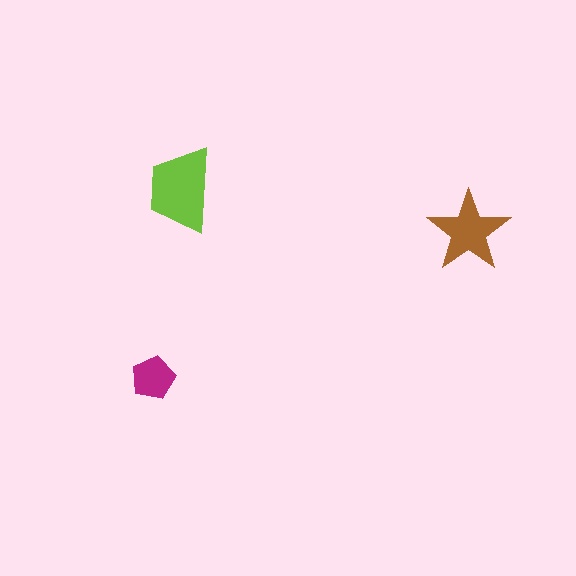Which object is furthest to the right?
The brown star is rightmost.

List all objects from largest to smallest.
The lime trapezoid, the brown star, the magenta pentagon.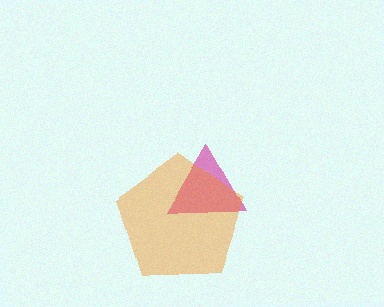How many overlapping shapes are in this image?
There are 2 overlapping shapes in the image.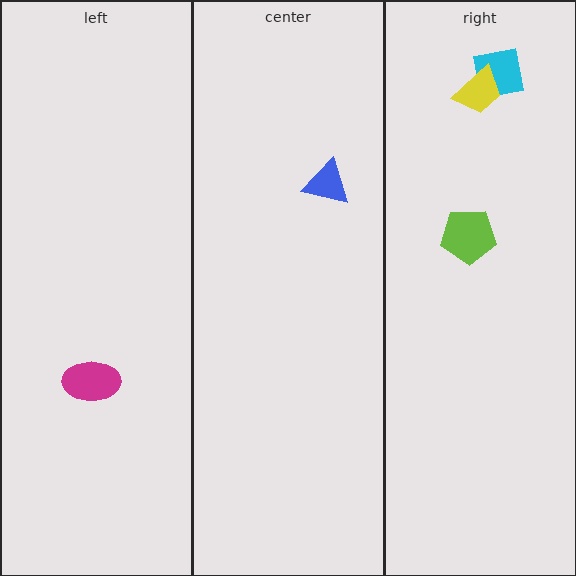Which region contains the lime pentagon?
The right region.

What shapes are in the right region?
The lime pentagon, the cyan square, the yellow trapezoid.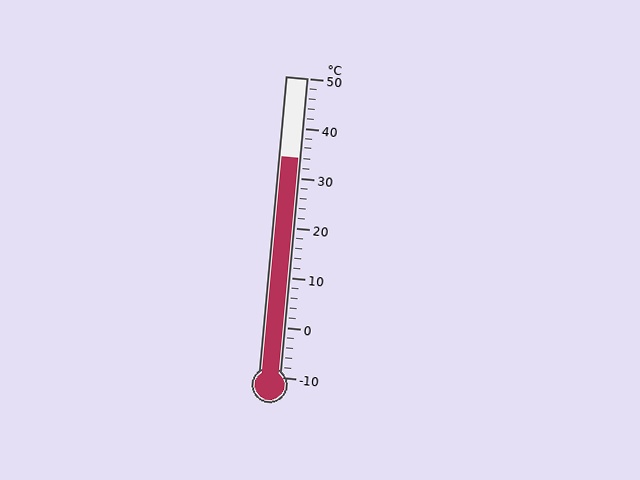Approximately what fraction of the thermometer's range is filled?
The thermometer is filled to approximately 75% of its range.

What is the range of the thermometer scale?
The thermometer scale ranges from -10°C to 50°C.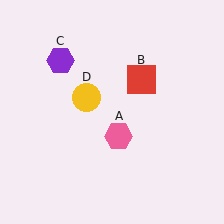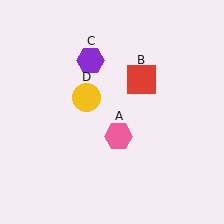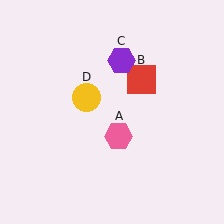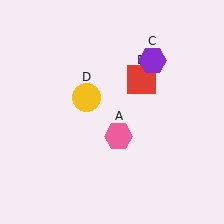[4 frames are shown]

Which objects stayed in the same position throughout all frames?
Pink hexagon (object A) and red square (object B) and yellow circle (object D) remained stationary.